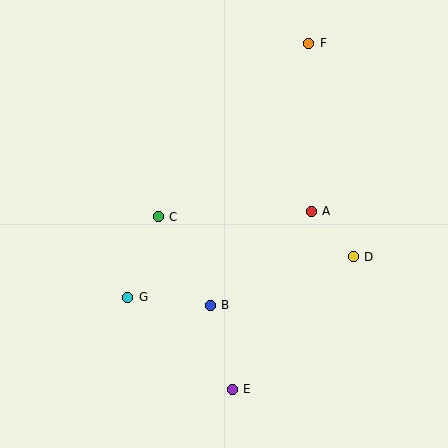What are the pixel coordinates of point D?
Point D is at (353, 257).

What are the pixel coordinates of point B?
Point B is at (210, 305).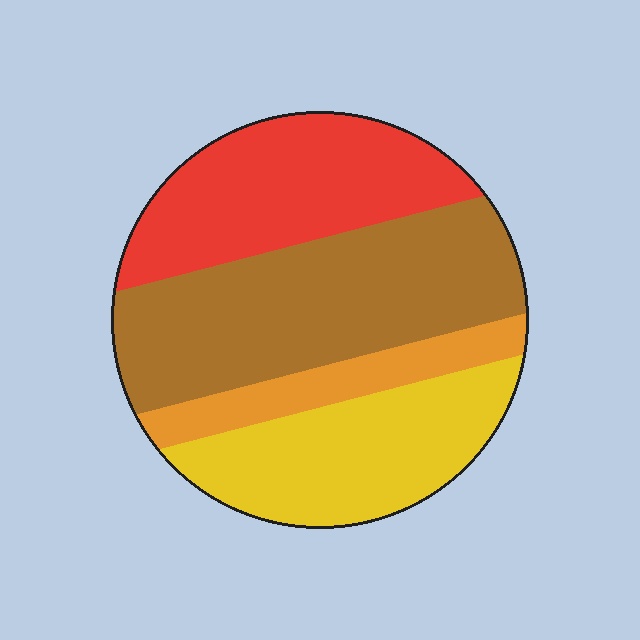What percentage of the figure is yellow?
Yellow covers around 25% of the figure.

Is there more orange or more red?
Red.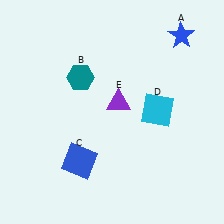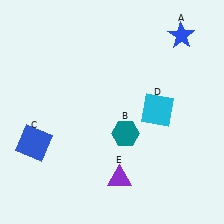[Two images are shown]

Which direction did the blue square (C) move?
The blue square (C) moved left.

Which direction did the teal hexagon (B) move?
The teal hexagon (B) moved down.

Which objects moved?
The objects that moved are: the teal hexagon (B), the blue square (C), the purple triangle (E).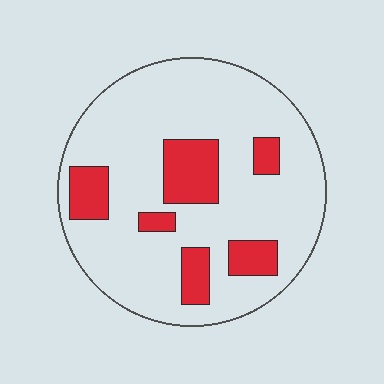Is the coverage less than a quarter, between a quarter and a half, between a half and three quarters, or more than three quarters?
Less than a quarter.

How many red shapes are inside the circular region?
6.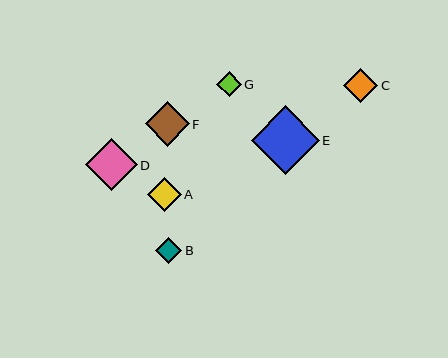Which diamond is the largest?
Diamond E is the largest with a size of approximately 68 pixels.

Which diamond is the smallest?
Diamond G is the smallest with a size of approximately 25 pixels.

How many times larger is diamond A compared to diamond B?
Diamond A is approximately 1.3 times the size of diamond B.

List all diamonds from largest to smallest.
From largest to smallest: E, D, F, C, A, B, G.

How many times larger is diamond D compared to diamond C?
Diamond D is approximately 1.5 times the size of diamond C.